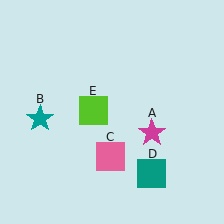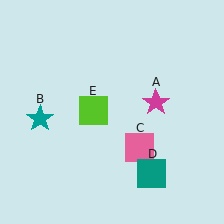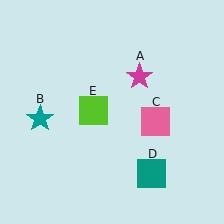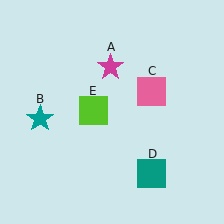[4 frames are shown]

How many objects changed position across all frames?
2 objects changed position: magenta star (object A), pink square (object C).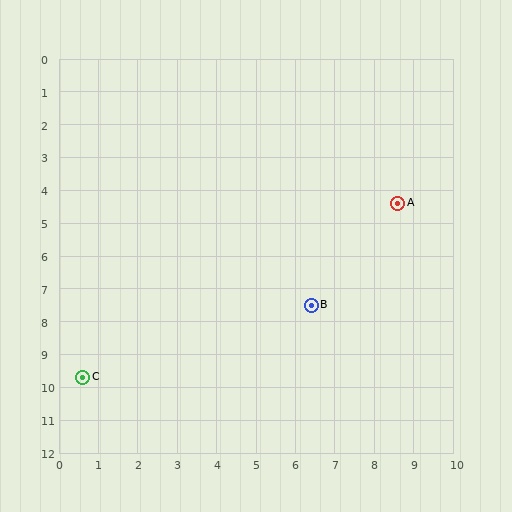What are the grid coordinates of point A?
Point A is at approximately (8.6, 4.4).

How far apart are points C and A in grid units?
Points C and A are about 9.6 grid units apart.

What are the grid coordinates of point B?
Point B is at approximately (6.4, 7.5).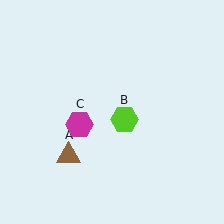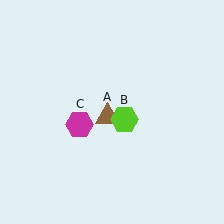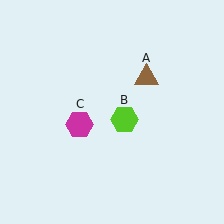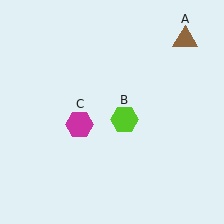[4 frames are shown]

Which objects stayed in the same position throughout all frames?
Lime hexagon (object B) and magenta hexagon (object C) remained stationary.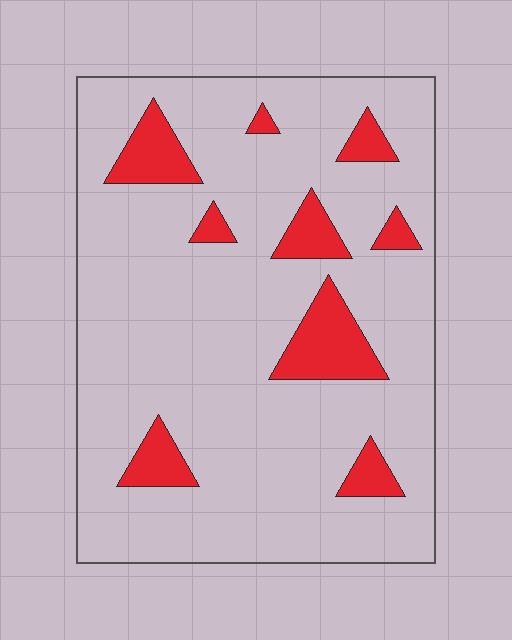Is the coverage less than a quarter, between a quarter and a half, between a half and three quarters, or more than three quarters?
Less than a quarter.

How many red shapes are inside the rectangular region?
9.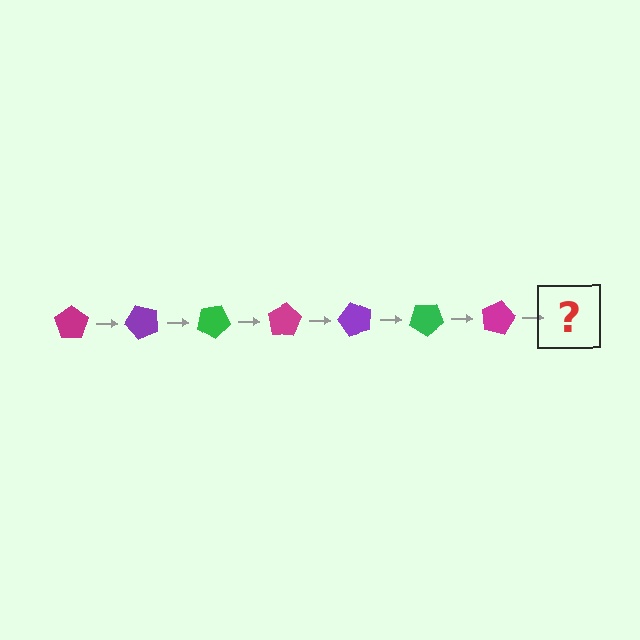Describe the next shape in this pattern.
It should be a purple pentagon, rotated 350 degrees from the start.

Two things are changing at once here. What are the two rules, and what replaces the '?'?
The two rules are that it rotates 50 degrees each step and the color cycles through magenta, purple, and green. The '?' should be a purple pentagon, rotated 350 degrees from the start.